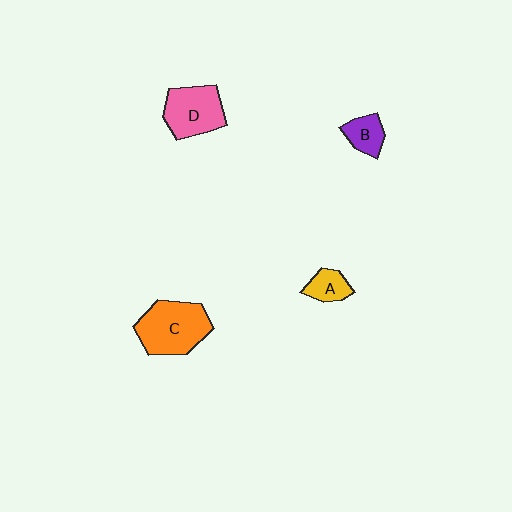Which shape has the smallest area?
Shape A (yellow).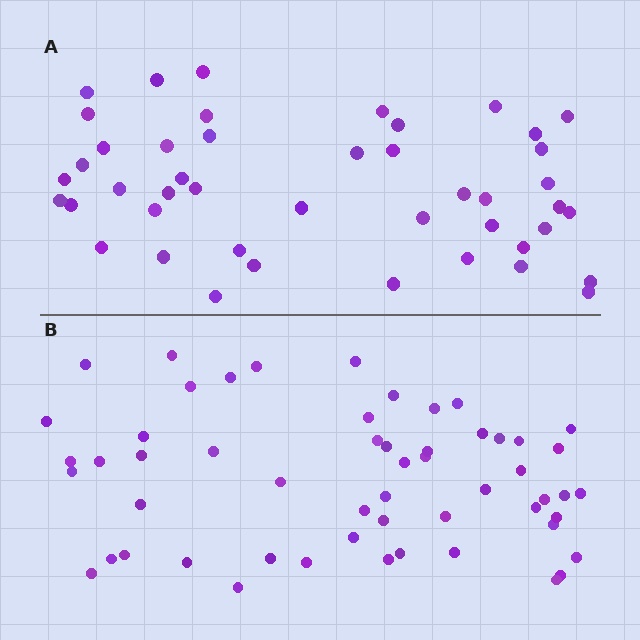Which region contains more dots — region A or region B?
Region B (the bottom region) has more dots.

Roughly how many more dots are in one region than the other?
Region B has roughly 10 or so more dots than region A.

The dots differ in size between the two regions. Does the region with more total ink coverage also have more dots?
No. Region A has more total ink coverage because its dots are larger, but region B actually contains more individual dots. Total area can be misleading — the number of items is what matters here.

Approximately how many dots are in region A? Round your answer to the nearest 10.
About 40 dots. (The exact count is 45, which rounds to 40.)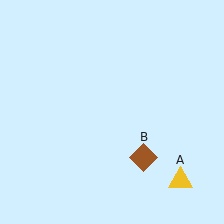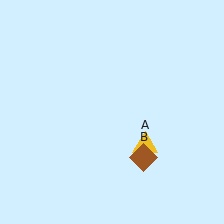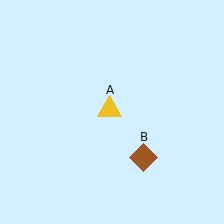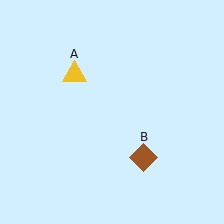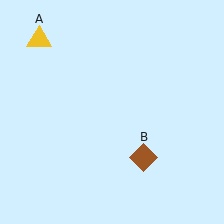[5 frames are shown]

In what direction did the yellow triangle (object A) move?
The yellow triangle (object A) moved up and to the left.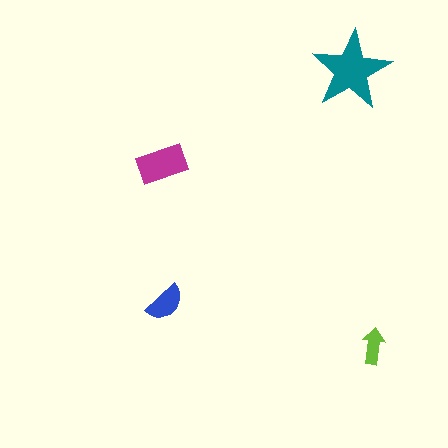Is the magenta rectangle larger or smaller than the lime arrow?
Larger.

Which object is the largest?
The teal star.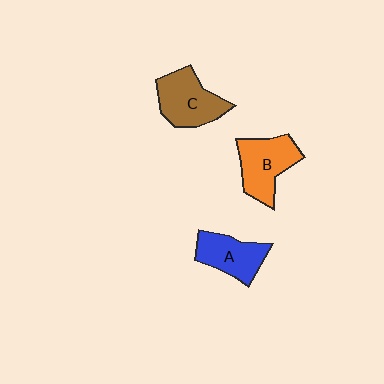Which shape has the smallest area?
Shape A (blue).